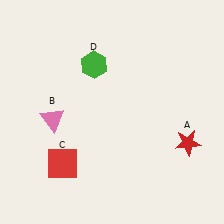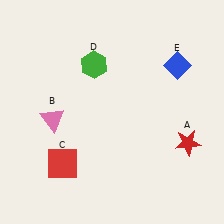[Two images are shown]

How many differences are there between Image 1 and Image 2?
There is 1 difference between the two images.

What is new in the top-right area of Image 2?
A blue diamond (E) was added in the top-right area of Image 2.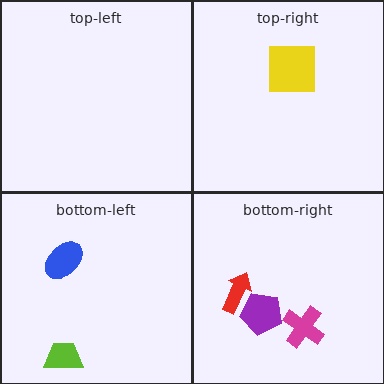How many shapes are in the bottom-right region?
3.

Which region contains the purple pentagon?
The bottom-right region.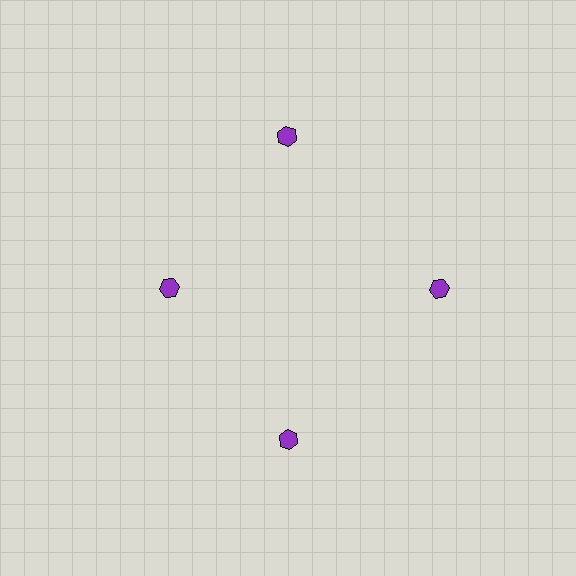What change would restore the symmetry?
The symmetry would be restored by moving it outward, back onto the ring so that all 4 hexagons sit at equal angles and equal distance from the center.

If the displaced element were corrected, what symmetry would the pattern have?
It would have 4-fold rotational symmetry — the pattern would map onto itself every 90 degrees.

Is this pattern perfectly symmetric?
No. The 4 purple hexagons are arranged in a ring, but one element near the 9 o'clock position is pulled inward toward the center, breaking the 4-fold rotational symmetry.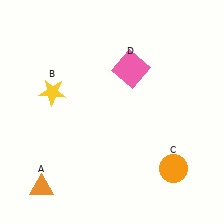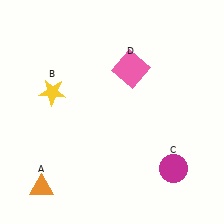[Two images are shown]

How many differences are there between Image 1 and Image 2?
There is 1 difference between the two images.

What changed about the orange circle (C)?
In Image 1, C is orange. In Image 2, it changed to magenta.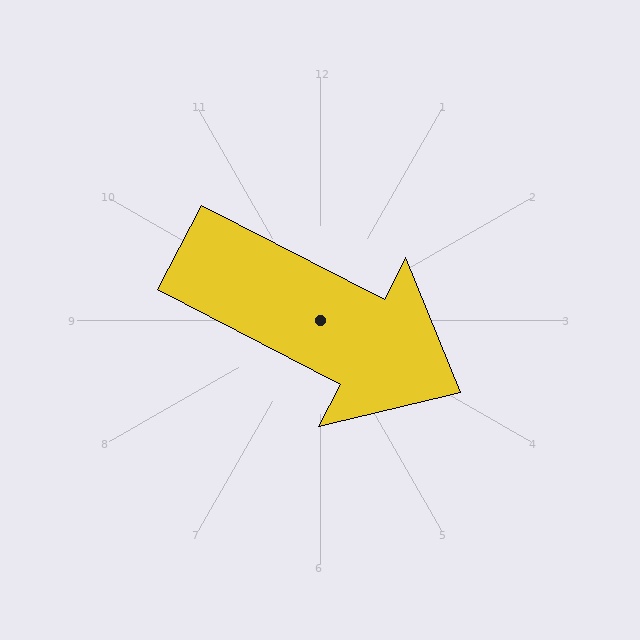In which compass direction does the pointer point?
Southeast.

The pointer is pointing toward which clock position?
Roughly 4 o'clock.